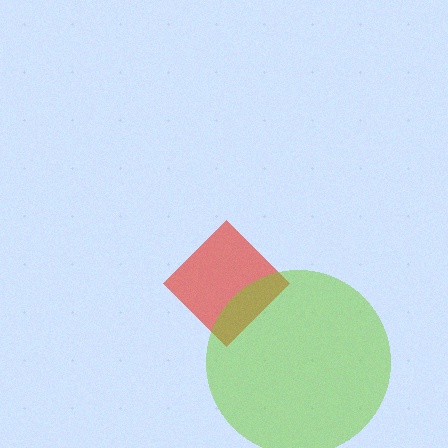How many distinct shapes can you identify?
There are 2 distinct shapes: a red diamond, a lime circle.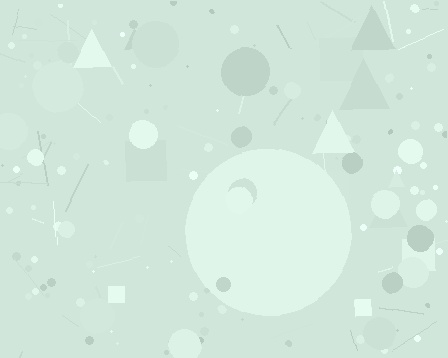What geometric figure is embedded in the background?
A circle is embedded in the background.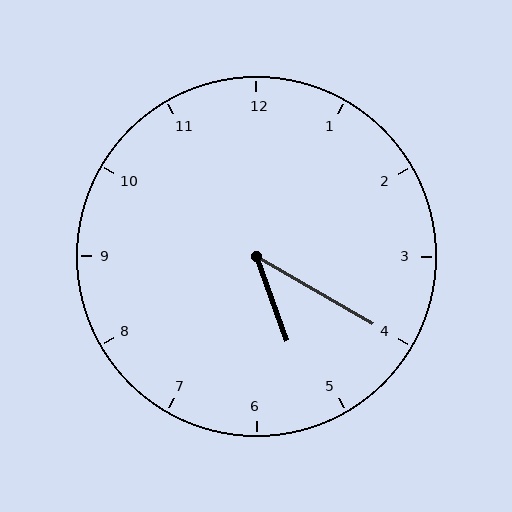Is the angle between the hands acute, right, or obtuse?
It is acute.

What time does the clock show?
5:20.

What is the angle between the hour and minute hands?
Approximately 40 degrees.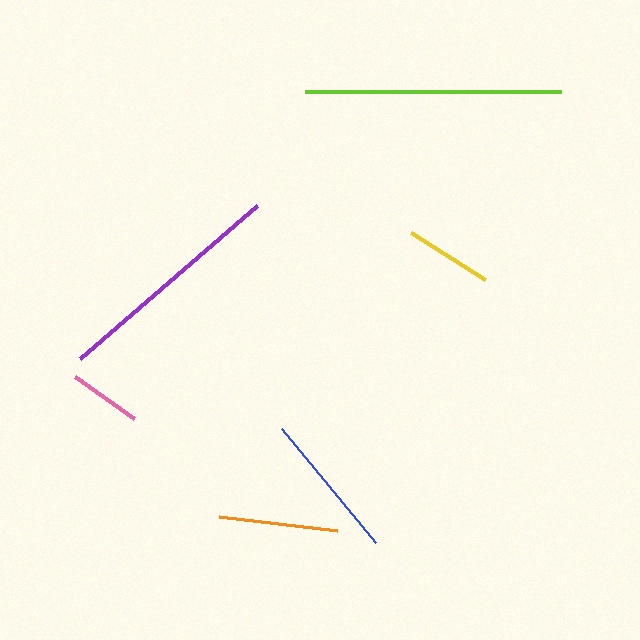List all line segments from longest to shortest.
From longest to shortest: lime, purple, blue, orange, yellow, pink.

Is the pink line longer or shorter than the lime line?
The lime line is longer than the pink line.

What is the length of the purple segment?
The purple segment is approximately 234 pixels long.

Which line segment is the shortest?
The pink line is the shortest at approximately 73 pixels.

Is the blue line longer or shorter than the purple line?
The purple line is longer than the blue line.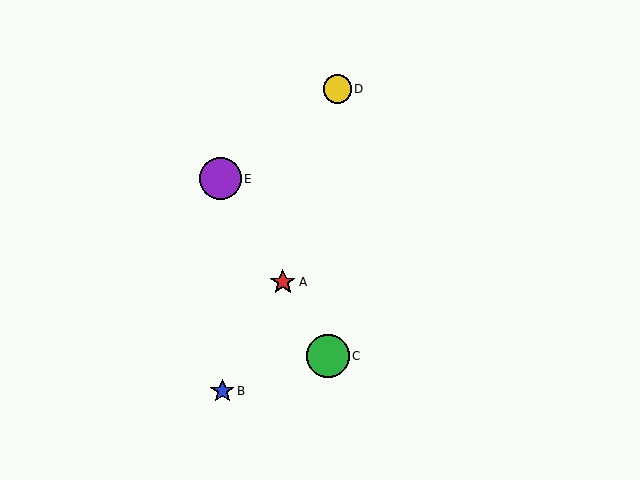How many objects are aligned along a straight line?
3 objects (A, C, E) are aligned along a straight line.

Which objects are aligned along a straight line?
Objects A, C, E are aligned along a straight line.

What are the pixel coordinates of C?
Object C is at (328, 356).